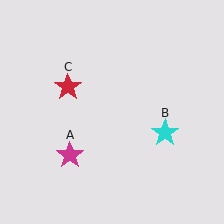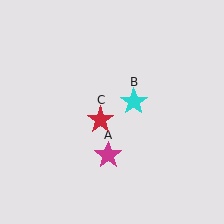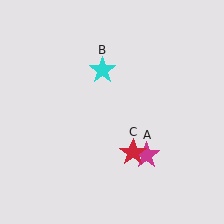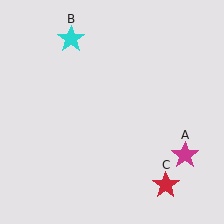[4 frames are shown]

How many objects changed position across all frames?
3 objects changed position: magenta star (object A), cyan star (object B), red star (object C).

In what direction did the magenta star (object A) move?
The magenta star (object A) moved right.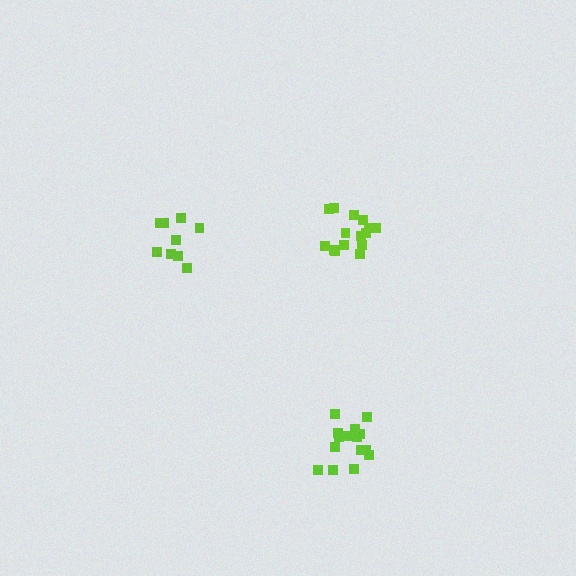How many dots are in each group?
Group 1: 15 dots, Group 2: 9 dots, Group 3: 15 dots (39 total).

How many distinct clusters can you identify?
There are 3 distinct clusters.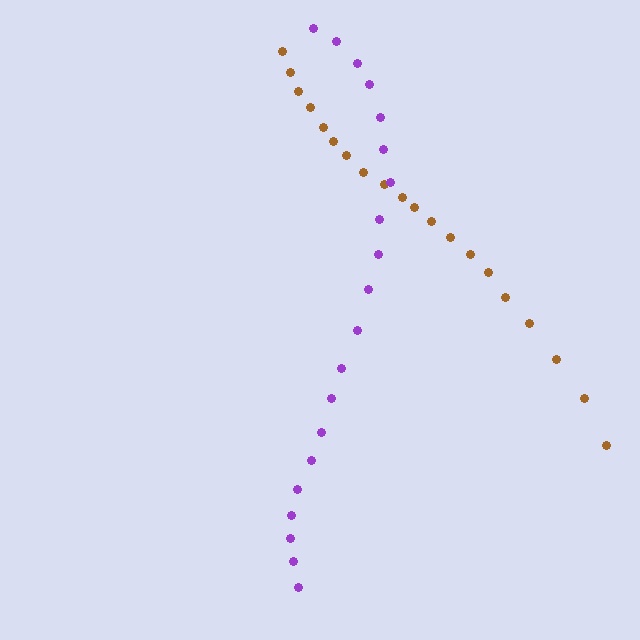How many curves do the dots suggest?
There are 2 distinct paths.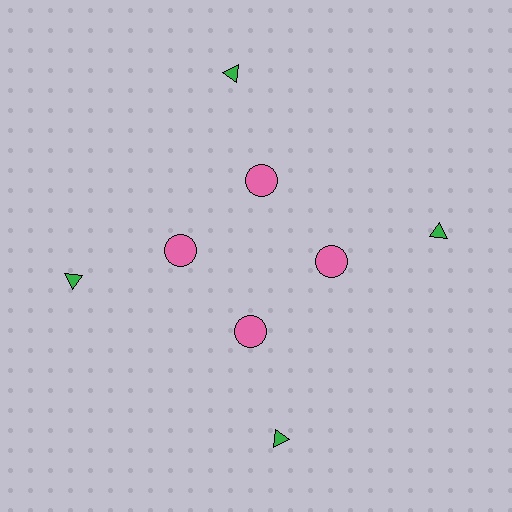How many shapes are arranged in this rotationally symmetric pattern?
There are 8 shapes, arranged in 4 groups of 2.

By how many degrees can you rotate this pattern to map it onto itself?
The pattern maps onto itself every 90 degrees of rotation.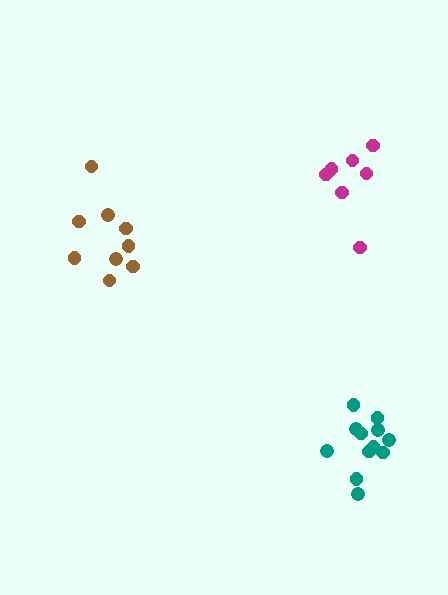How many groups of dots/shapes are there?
There are 3 groups.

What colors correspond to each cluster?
The clusters are colored: magenta, teal, brown.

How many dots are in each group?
Group 1: 7 dots, Group 2: 12 dots, Group 3: 9 dots (28 total).